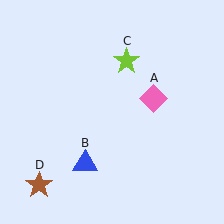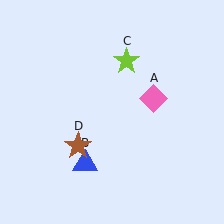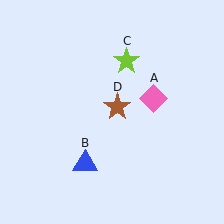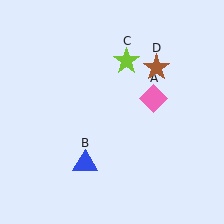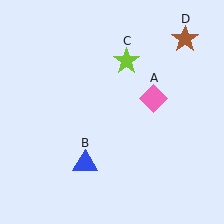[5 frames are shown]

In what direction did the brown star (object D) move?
The brown star (object D) moved up and to the right.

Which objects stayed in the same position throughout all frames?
Pink diamond (object A) and blue triangle (object B) and lime star (object C) remained stationary.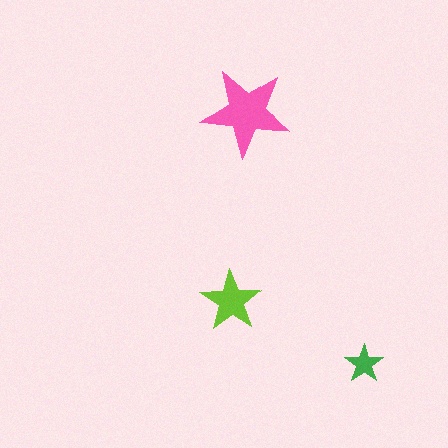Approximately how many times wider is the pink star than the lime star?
About 1.5 times wider.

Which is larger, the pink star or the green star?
The pink one.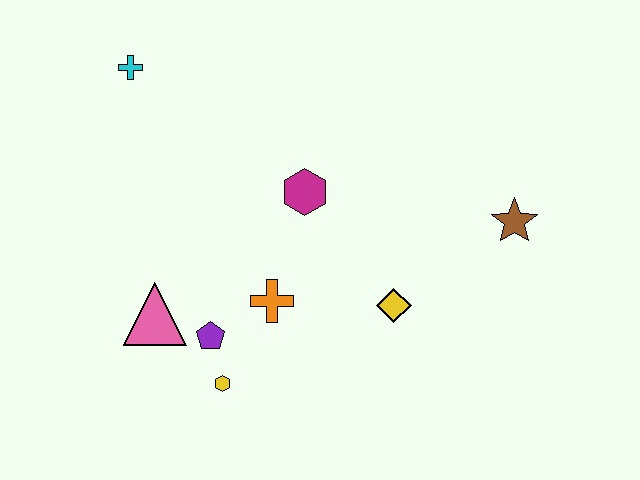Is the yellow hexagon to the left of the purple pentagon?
No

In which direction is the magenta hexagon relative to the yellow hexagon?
The magenta hexagon is above the yellow hexagon.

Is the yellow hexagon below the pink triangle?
Yes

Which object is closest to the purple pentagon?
The yellow hexagon is closest to the purple pentagon.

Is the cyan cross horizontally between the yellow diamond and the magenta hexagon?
No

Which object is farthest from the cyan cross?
The brown star is farthest from the cyan cross.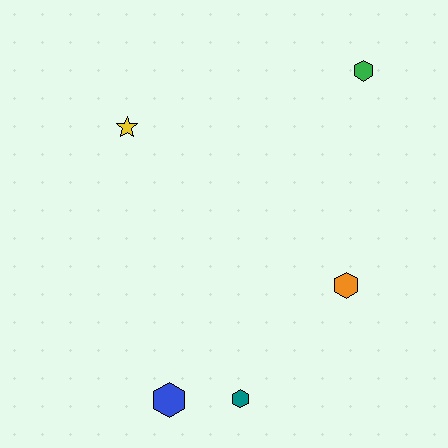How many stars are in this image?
There is 1 star.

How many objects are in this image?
There are 5 objects.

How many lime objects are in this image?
There are no lime objects.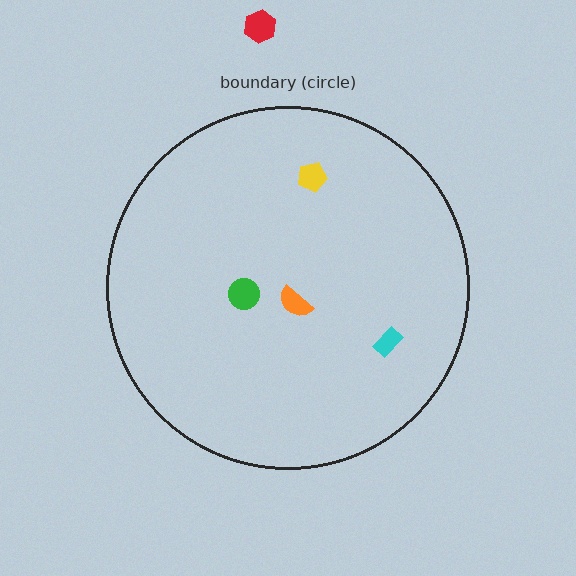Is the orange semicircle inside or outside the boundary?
Inside.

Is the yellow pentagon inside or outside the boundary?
Inside.